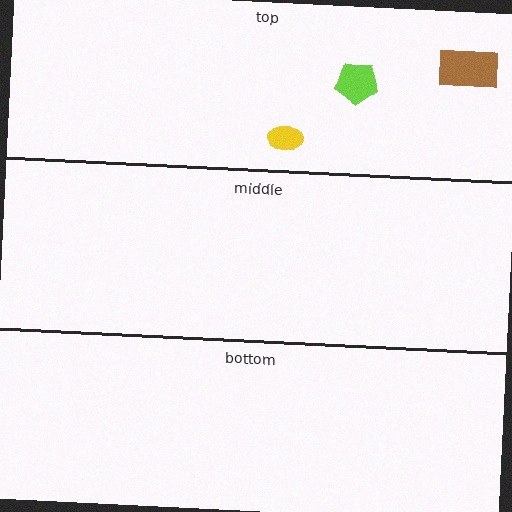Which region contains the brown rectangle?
The top region.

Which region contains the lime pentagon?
The top region.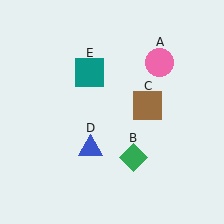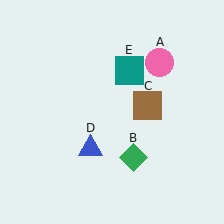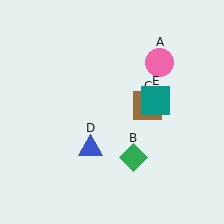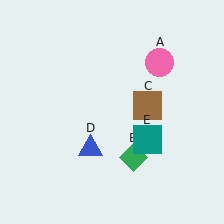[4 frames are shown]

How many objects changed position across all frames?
1 object changed position: teal square (object E).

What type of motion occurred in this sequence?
The teal square (object E) rotated clockwise around the center of the scene.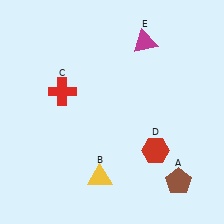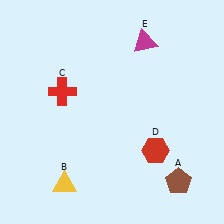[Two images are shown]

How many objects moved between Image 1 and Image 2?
1 object moved between the two images.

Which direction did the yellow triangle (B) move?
The yellow triangle (B) moved left.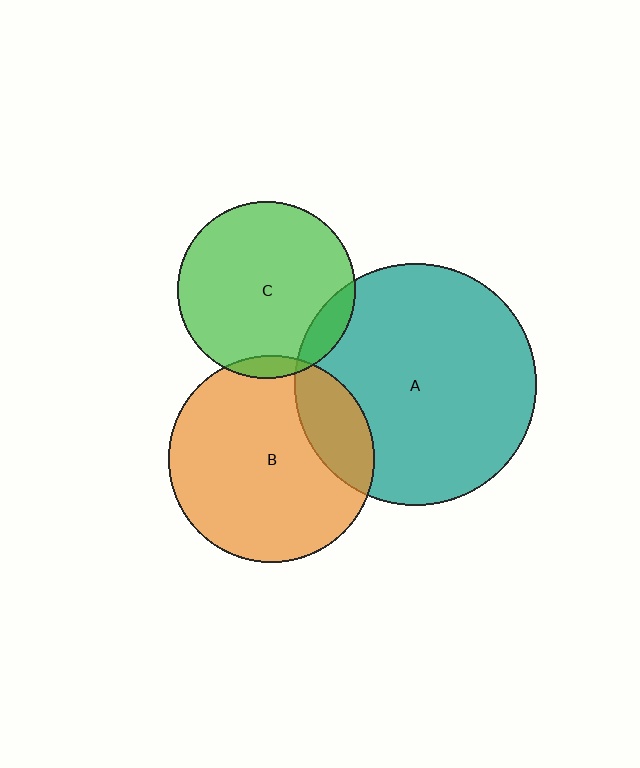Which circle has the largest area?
Circle A (teal).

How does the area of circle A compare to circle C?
Approximately 1.9 times.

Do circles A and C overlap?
Yes.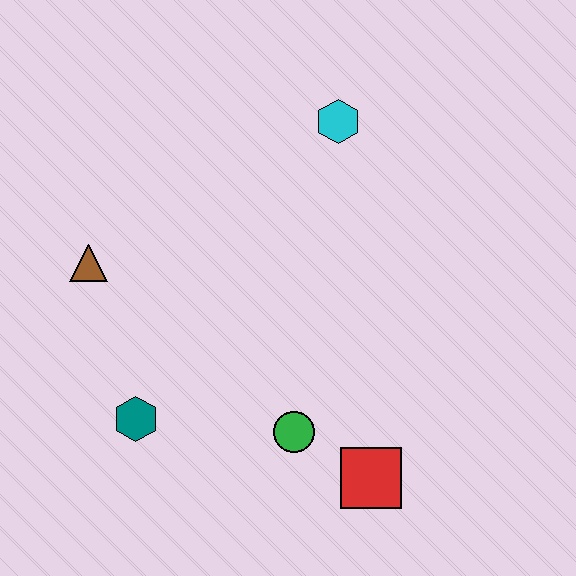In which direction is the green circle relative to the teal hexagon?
The green circle is to the right of the teal hexagon.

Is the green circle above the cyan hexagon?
No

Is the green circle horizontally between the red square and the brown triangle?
Yes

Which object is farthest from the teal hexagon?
The cyan hexagon is farthest from the teal hexagon.